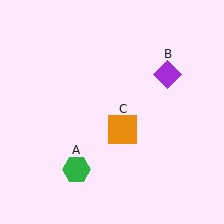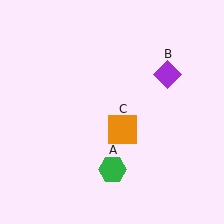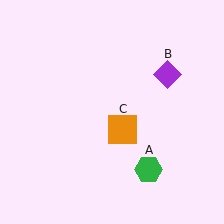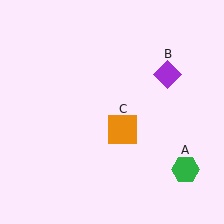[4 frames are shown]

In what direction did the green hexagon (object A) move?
The green hexagon (object A) moved right.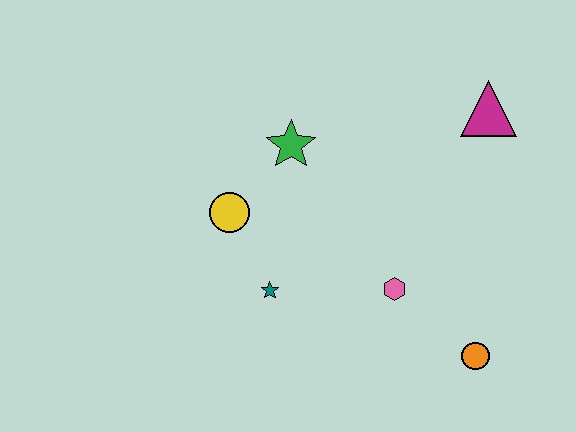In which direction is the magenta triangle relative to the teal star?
The magenta triangle is to the right of the teal star.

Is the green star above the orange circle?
Yes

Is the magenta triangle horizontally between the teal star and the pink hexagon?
No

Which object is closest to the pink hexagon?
The orange circle is closest to the pink hexagon.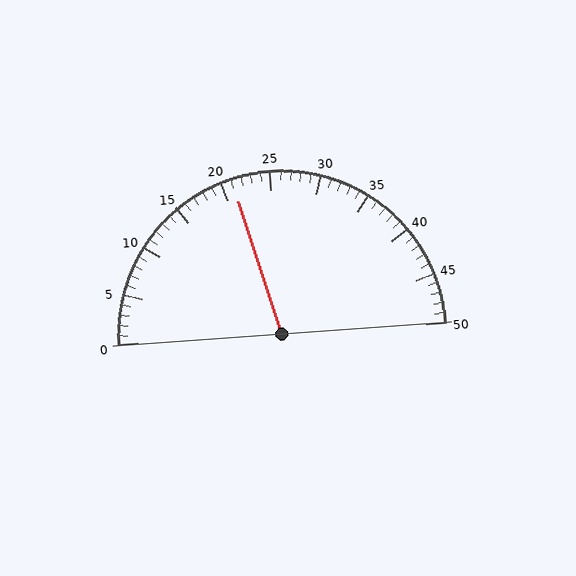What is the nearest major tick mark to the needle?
The nearest major tick mark is 20.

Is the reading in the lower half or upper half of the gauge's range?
The reading is in the lower half of the range (0 to 50).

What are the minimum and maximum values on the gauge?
The gauge ranges from 0 to 50.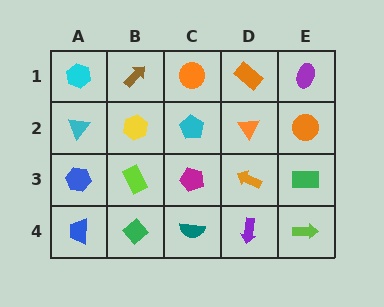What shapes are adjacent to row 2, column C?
An orange circle (row 1, column C), a magenta pentagon (row 3, column C), a yellow hexagon (row 2, column B), an orange triangle (row 2, column D).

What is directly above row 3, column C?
A cyan pentagon.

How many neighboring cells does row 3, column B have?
4.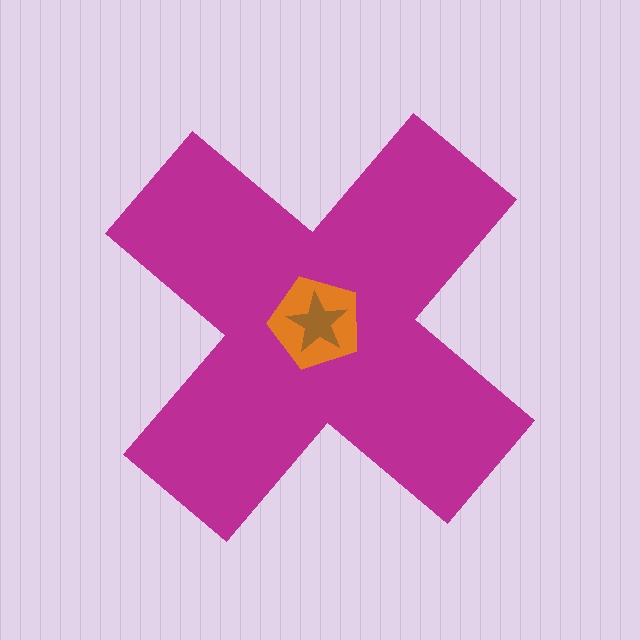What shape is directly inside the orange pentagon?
The brown star.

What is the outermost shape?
The magenta cross.